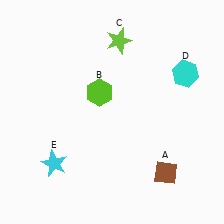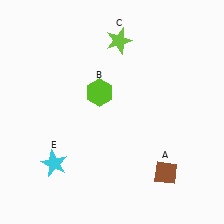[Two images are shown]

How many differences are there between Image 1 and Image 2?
There is 1 difference between the two images.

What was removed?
The cyan hexagon (D) was removed in Image 2.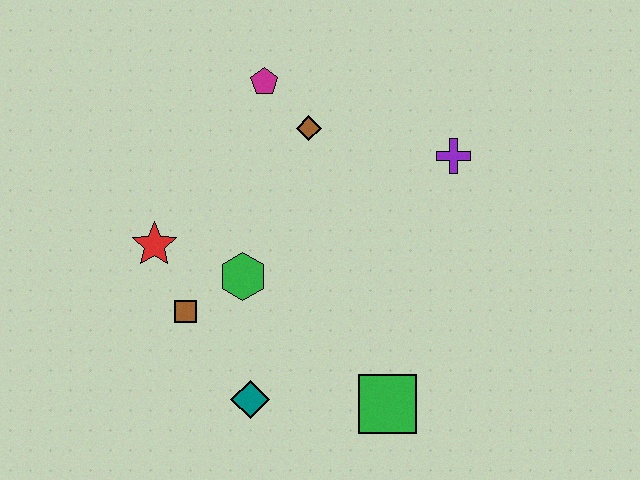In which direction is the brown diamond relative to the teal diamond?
The brown diamond is above the teal diamond.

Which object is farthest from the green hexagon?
The purple cross is farthest from the green hexagon.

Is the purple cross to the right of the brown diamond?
Yes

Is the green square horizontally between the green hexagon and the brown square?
No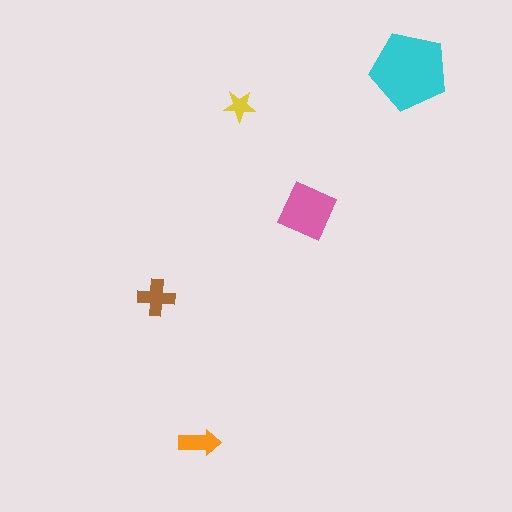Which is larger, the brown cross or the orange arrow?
The brown cross.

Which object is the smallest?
The yellow star.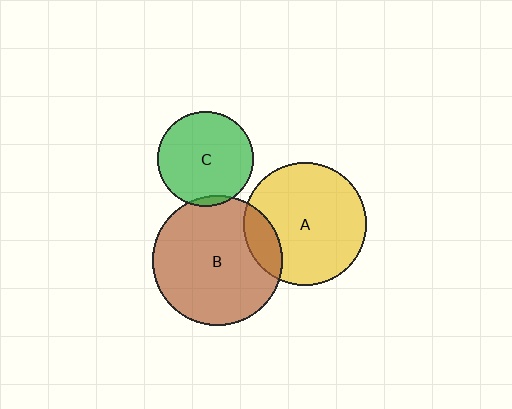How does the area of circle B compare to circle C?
Approximately 1.8 times.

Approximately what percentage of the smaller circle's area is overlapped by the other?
Approximately 5%.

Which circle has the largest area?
Circle B (brown).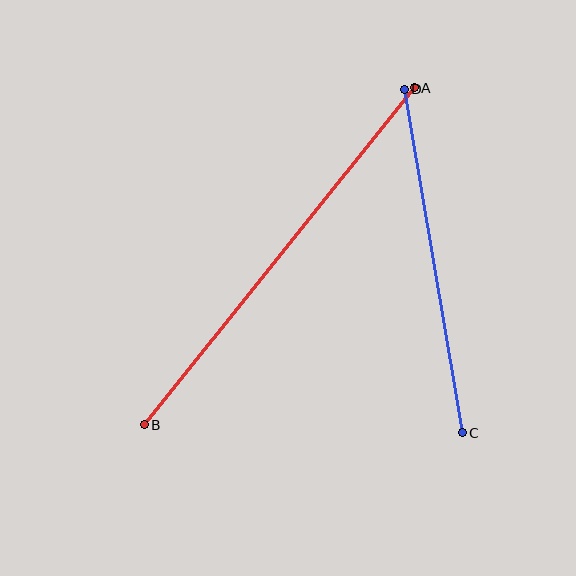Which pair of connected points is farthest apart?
Points A and B are farthest apart.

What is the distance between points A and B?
The distance is approximately 432 pixels.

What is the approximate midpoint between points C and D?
The midpoint is at approximately (433, 261) pixels.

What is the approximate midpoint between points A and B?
The midpoint is at approximately (279, 256) pixels.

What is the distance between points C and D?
The distance is approximately 348 pixels.